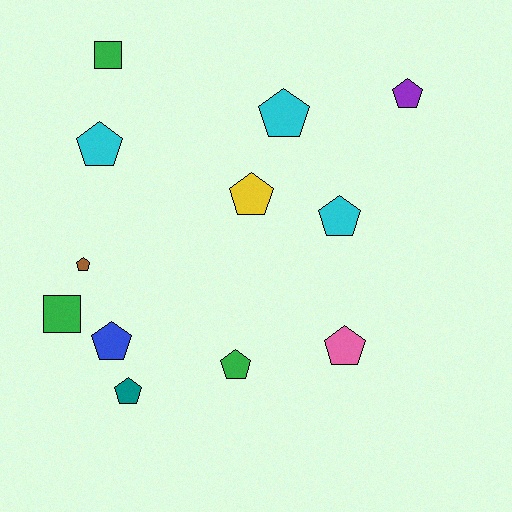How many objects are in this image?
There are 12 objects.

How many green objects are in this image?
There are 3 green objects.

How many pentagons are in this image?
There are 10 pentagons.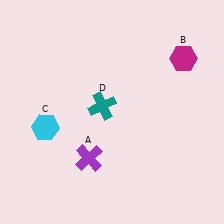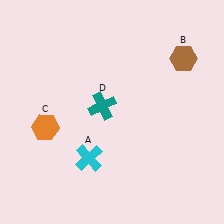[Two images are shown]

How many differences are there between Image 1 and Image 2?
There are 3 differences between the two images.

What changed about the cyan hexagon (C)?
In Image 1, C is cyan. In Image 2, it changed to orange.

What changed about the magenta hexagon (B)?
In Image 1, B is magenta. In Image 2, it changed to brown.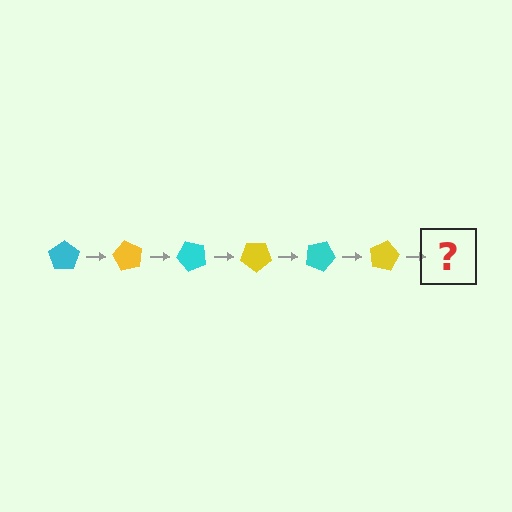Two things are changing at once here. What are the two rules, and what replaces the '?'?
The two rules are that it rotates 60 degrees each step and the color cycles through cyan and yellow. The '?' should be a cyan pentagon, rotated 360 degrees from the start.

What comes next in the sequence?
The next element should be a cyan pentagon, rotated 360 degrees from the start.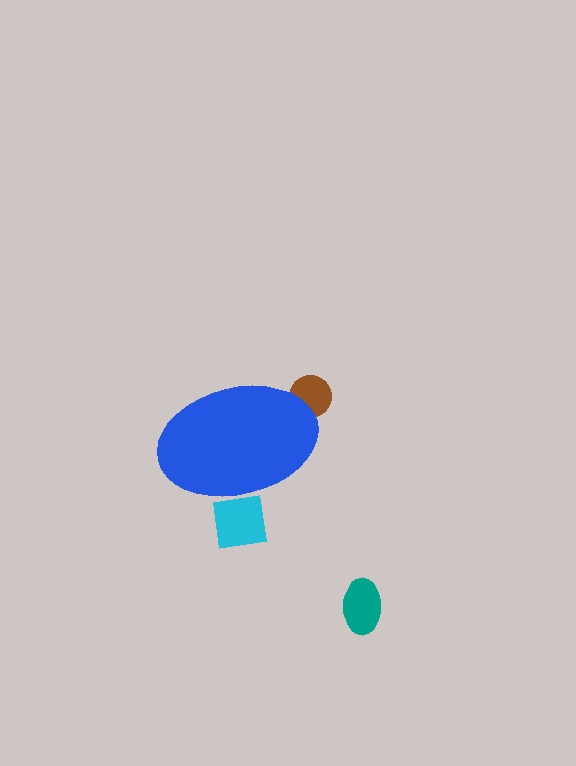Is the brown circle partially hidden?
Yes, the brown circle is partially hidden behind the blue ellipse.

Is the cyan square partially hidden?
Yes, the cyan square is partially hidden behind the blue ellipse.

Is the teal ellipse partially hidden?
No, the teal ellipse is fully visible.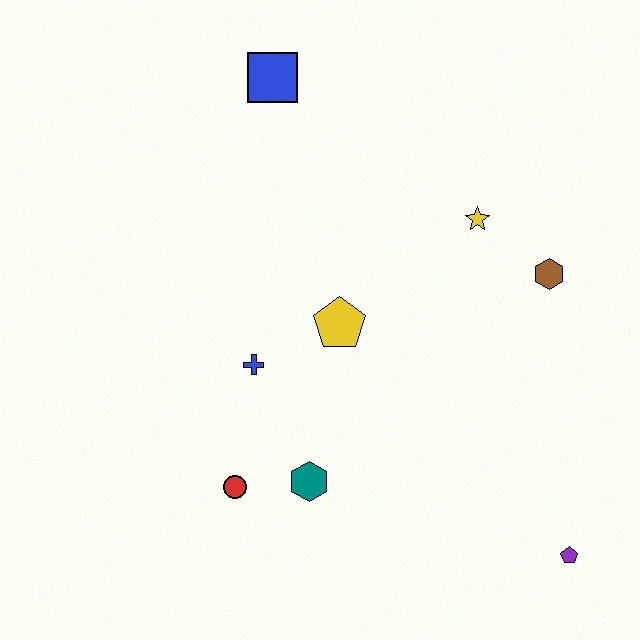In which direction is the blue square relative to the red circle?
The blue square is above the red circle.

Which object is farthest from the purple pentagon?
The blue square is farthest from the purple pentagon.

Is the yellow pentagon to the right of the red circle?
Yes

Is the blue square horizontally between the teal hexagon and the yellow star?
No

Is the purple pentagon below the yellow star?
Yes